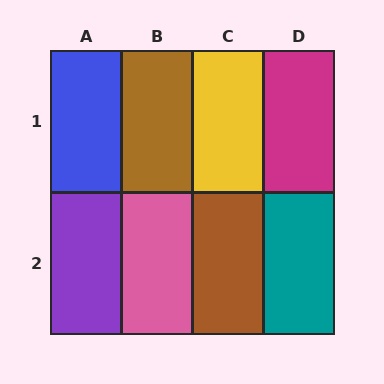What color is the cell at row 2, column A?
Purple.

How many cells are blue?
1 cell is blue.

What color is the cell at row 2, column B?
Pink.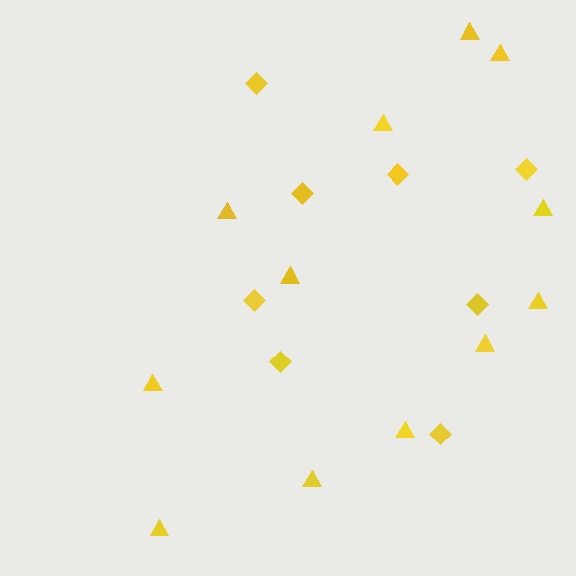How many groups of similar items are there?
There are 2 groups: one group of diamonds (8) and one group of triangles (12).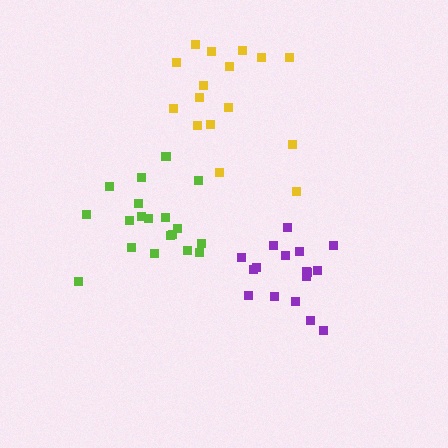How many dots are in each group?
Group 1: 19 dots, Group 2: 17 dots, Group 3: 16 dots (52 total).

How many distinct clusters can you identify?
There are 3 distinct clusters.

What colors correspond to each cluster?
The clusters are colored: lime, purple, yellow.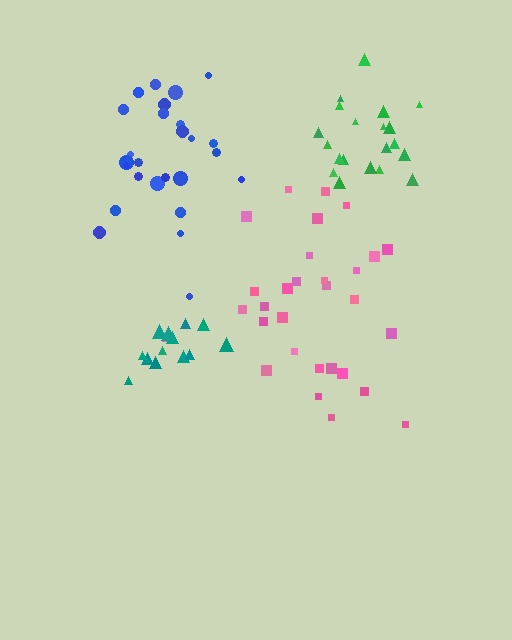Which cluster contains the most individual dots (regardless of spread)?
Pink (30).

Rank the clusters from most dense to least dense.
green, teal, blue, pink.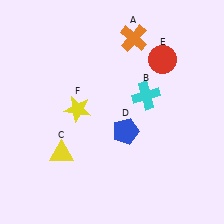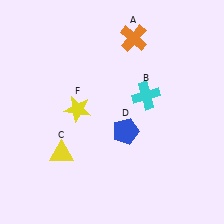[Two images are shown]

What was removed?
The red circle (E) was removed in Image 2.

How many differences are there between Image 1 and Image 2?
There is 1 difference between the two images.